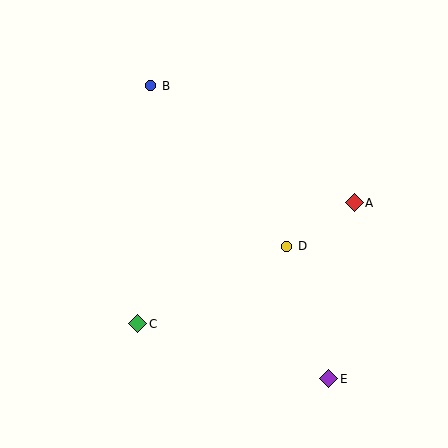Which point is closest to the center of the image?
Point D at (286, 246) is closest to the center.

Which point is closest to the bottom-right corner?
Point E is closest to the bottom-right corner.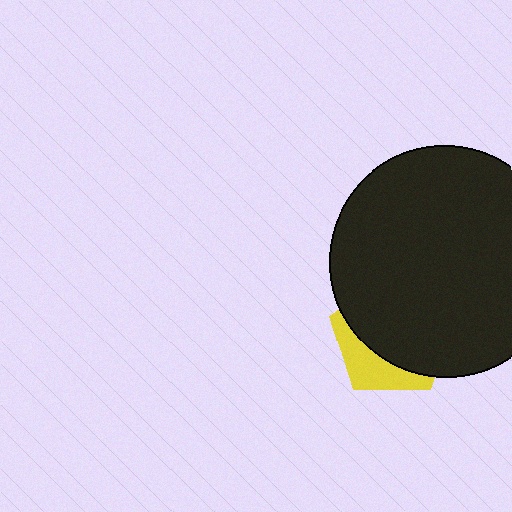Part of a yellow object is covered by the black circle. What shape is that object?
It is a pentagon.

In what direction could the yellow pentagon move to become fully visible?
The yellow pentagon could move down. That would shift it out from behind the black circle entirely.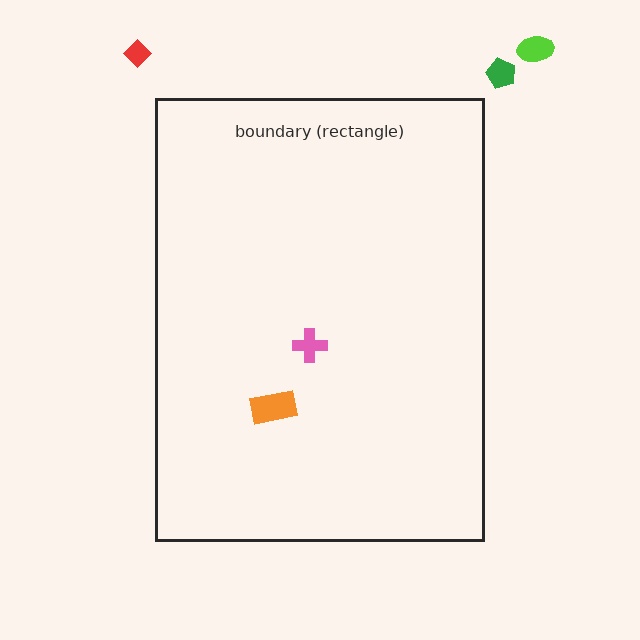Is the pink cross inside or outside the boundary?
Inside.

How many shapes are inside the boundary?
2 inside, 3 outside.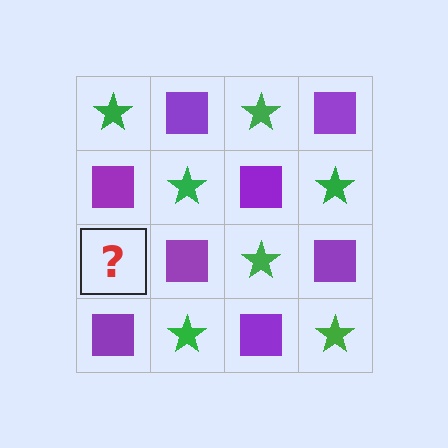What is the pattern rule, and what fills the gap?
The rule is that it alternates green star and purple square in a checkerboard pattern. The gap should be filled with a green star.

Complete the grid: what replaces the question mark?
The question mark should be replaced with a green star.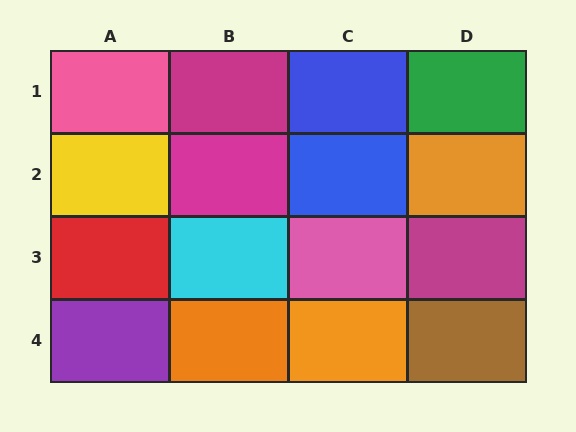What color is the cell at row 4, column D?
Brown.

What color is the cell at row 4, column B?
Orange.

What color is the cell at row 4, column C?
Orange.